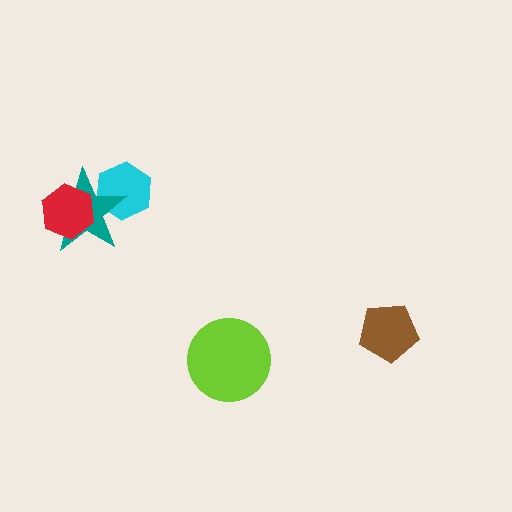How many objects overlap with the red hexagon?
1 object overlaps with the red hexagon.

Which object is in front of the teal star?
The red hexagon is in front of the teal star.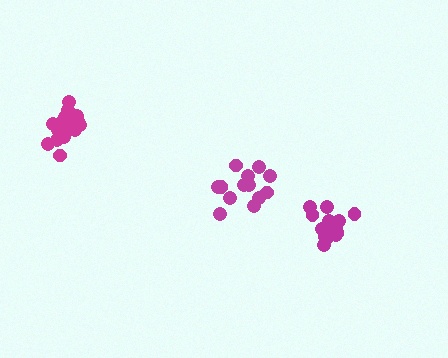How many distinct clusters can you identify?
There are 3 distinct clusters.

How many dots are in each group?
Group 1: 17 dots, Group 2: 13 dots, Group 3: 15 dots (45 total).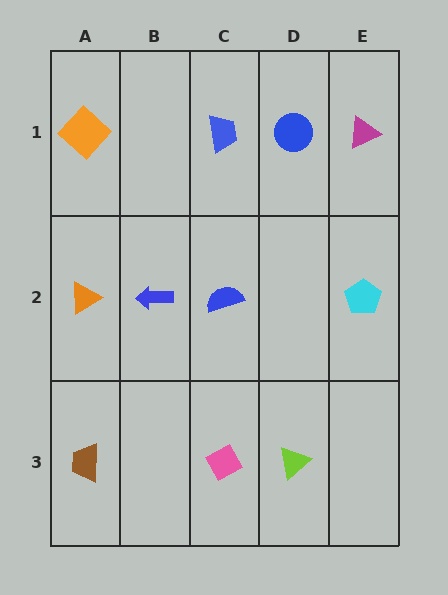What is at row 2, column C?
A blue semicircle.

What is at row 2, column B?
A blue arrow.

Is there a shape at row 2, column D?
No, that cell is empty.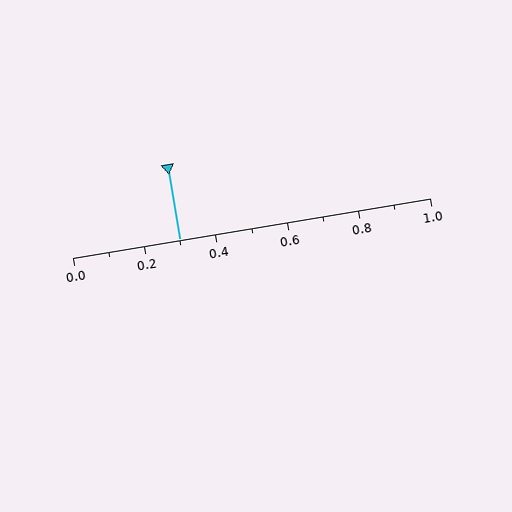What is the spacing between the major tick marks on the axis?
The major ticks are spaced 0.2 apart.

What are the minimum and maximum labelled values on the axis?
The axis runs from 0.0 to 1.0.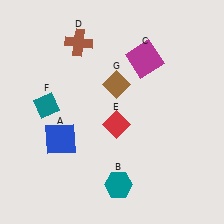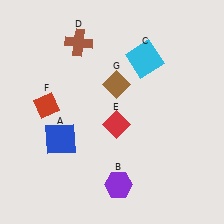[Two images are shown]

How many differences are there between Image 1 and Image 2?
There are 3 differences between the two images.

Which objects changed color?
B changed from teal to purple. C changed from magenta to cyan. F changed from teal to red.